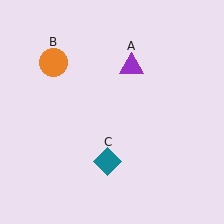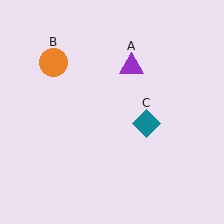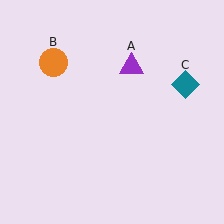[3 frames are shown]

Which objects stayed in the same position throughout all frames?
Purple triangle (object A) and orange circle (object B) remained stationary.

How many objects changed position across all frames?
1 object changed position: teal diamond (object C).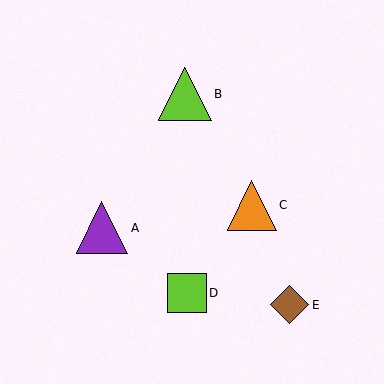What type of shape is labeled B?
Shape B is a lime triangle.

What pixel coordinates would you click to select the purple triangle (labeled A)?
Click at (102, 228) to select the purple triangle A.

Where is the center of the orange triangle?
The center of the orange triangle is at (252, 205).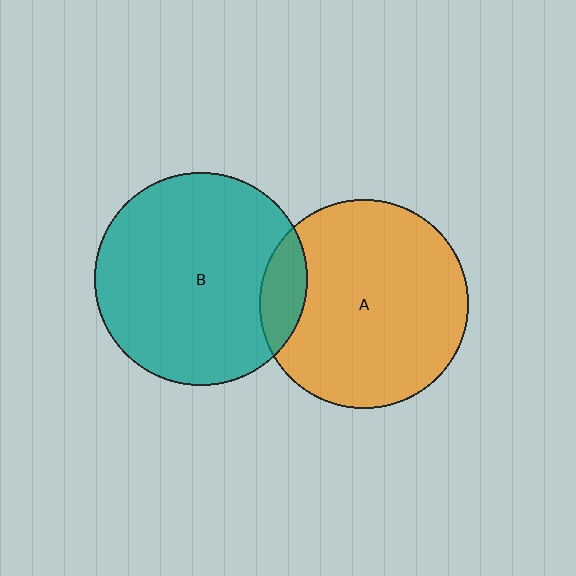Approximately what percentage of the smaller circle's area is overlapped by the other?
Approximately 10%.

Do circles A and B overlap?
Yes.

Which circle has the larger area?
Circle B (teal).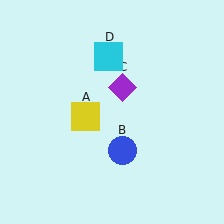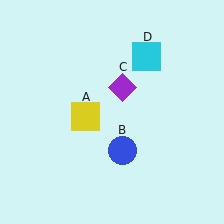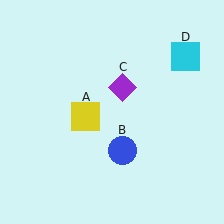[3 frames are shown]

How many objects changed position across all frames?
1 object changed position: cyan square (object D).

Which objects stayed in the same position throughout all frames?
Yellow square (object A) and blue circle (object B) and purple diamond (object C) remained stationary.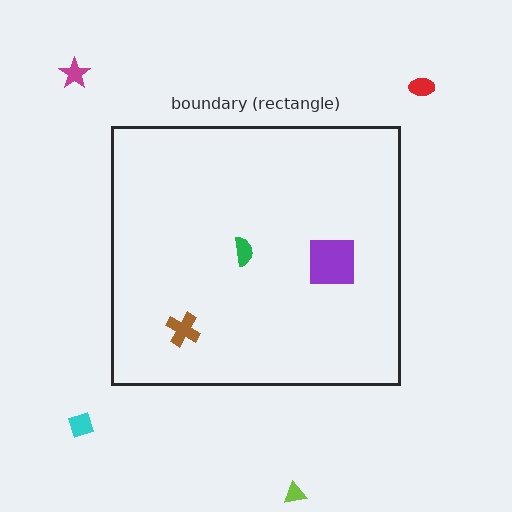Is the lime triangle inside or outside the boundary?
Outside.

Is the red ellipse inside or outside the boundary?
Outside.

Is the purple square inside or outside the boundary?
Inside.